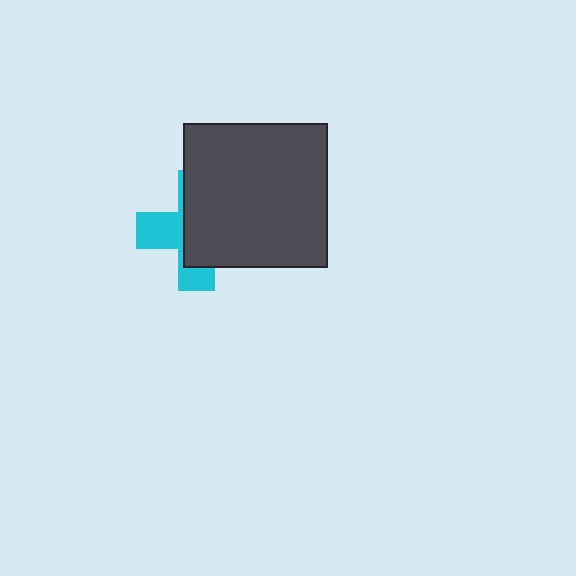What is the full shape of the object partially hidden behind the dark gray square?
The partially hidden object is a cyan cross.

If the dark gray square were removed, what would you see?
You would see the complete cyan cross.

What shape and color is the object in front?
The object in front is a dark gray square.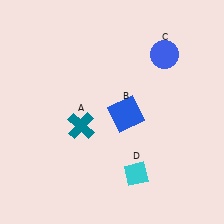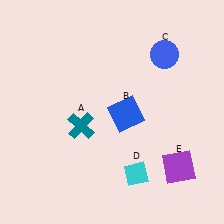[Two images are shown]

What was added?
A purple square (E) was added in Image 2.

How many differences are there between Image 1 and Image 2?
There is 1 difference between the two images.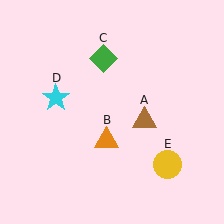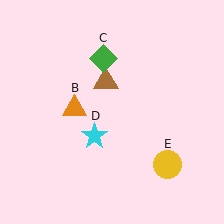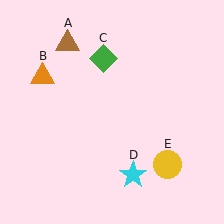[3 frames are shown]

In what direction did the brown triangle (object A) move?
The brown triangle (object A) moved up and to the left.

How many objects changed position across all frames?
3 objects changed position: brown triangle (object A), orange triangle (object B), cyan star (object D).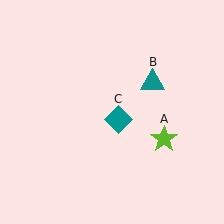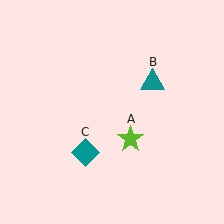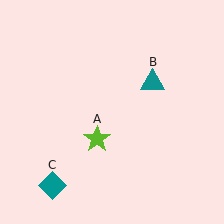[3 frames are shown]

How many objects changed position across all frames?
2 objects changed position: lime star (object A), teal diamond (object C).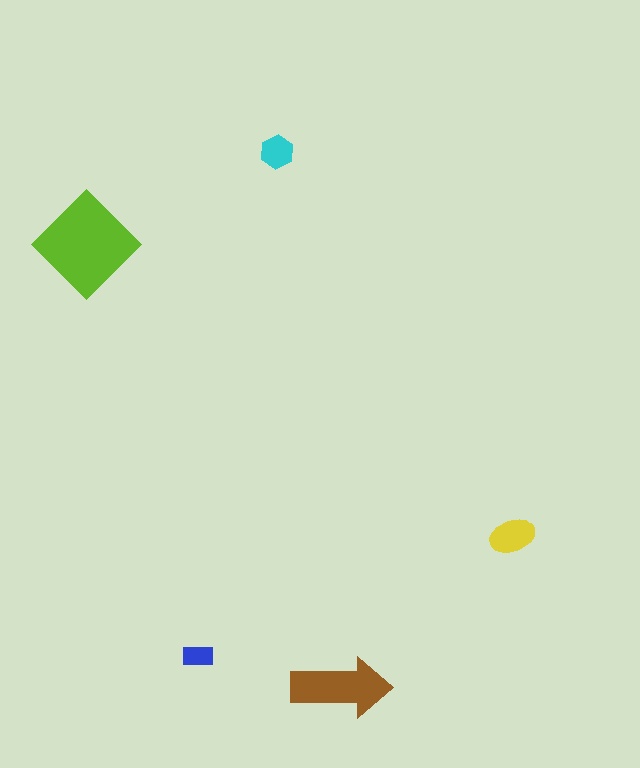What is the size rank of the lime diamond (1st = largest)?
1st.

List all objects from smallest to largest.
The blue rectangle, the cyan hexagon, the yellow ellipse, the brown arrow, the lime diamond.